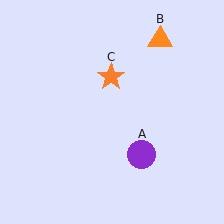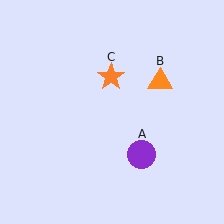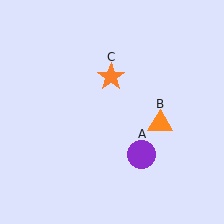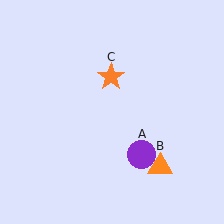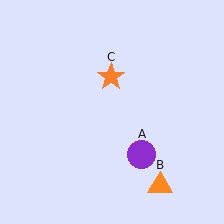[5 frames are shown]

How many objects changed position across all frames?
1 object changed position: orange triangle (object B).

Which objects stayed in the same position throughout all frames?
Purple circle (object A) and orange star (object C) remained stationary.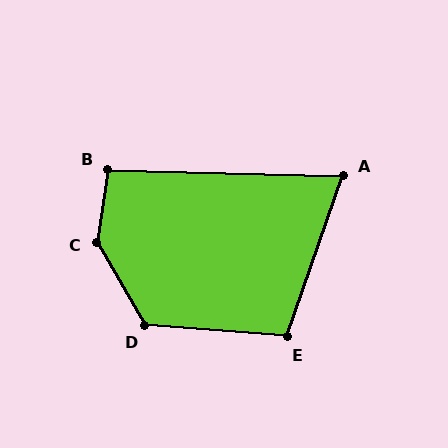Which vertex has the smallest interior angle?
A, at approximately 72 degrees.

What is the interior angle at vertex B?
Approximately 97 degrees (obtuse).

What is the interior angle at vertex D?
Approximately 125 degrees (obtuse).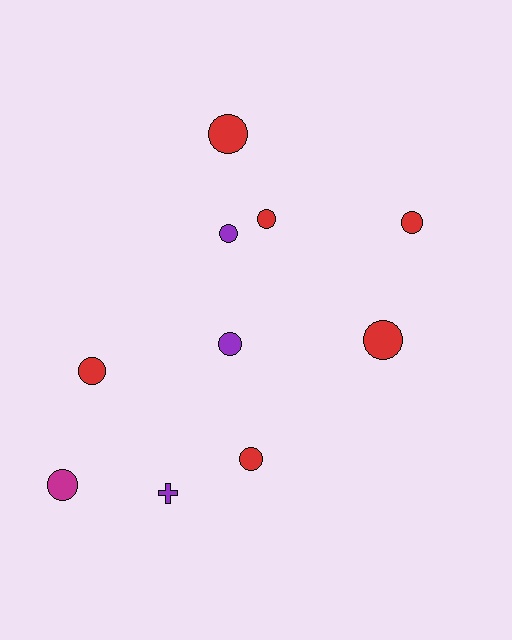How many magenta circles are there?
There is 1 magenta circle.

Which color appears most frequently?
Red, with 6 objects.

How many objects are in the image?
There are 10 objects.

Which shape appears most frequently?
Circle, with 9 objects.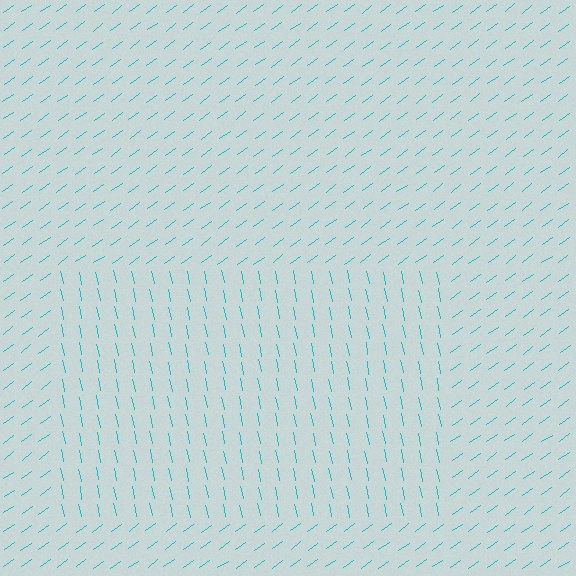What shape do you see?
I see a rectangle.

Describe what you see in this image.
The image is filled with small cyan line segments. A rectangle region in the image has lines oriented differently from the surrounding lines, creating a visible texture boundary.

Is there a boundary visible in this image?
Yes, there is a texture boundary formed by a change in line orientation.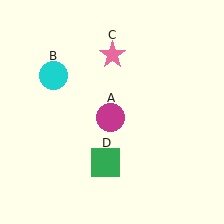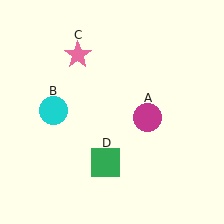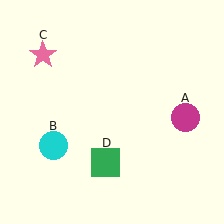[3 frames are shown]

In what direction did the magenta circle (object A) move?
The magenta circle (object A) moved right.